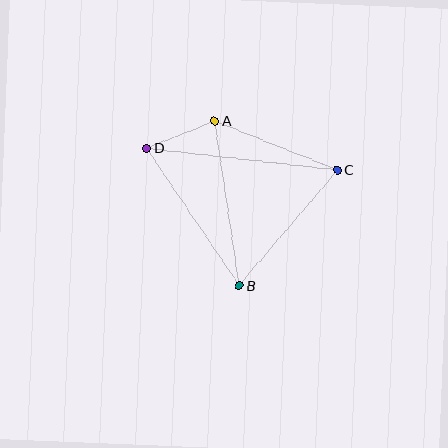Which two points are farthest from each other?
Points C and D are farthest from each other.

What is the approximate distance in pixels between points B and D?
The distance between B and D is approximately 166 pixels.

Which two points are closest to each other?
Points A and D are closest to each other.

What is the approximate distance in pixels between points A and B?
The distance between A and B is approximately 166 pixels.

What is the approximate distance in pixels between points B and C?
The distance between B and C is approximately 152 pixels.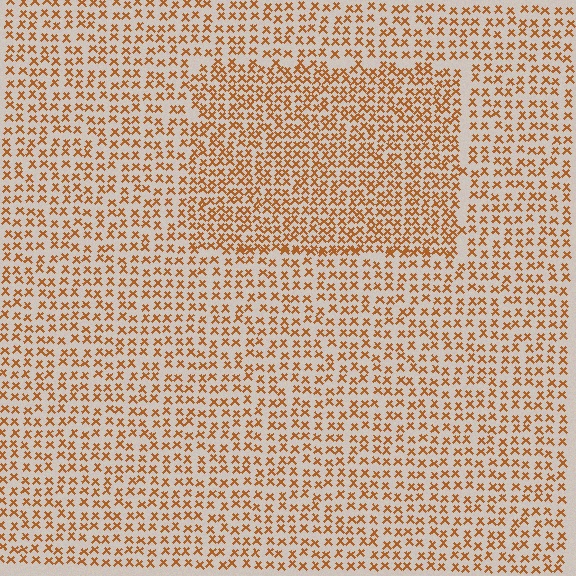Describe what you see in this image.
The image contains small brown elements arranged at two different densities. A rectangle-shaped region is visible where the elements are more densely packed than the surrounding area.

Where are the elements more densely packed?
The elements are more densely packed inside the rectangle boundary.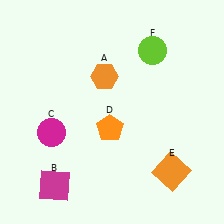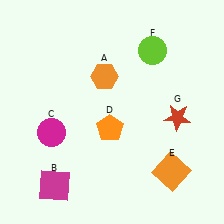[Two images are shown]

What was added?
A red star (G) was added in Image 2.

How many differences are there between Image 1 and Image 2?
There is 1 difference between the two images.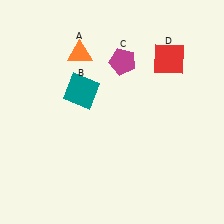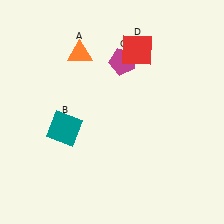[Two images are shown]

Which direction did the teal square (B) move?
The teal square (B) moved down.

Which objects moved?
The objects that moved are: the teal square (B), the red square (D).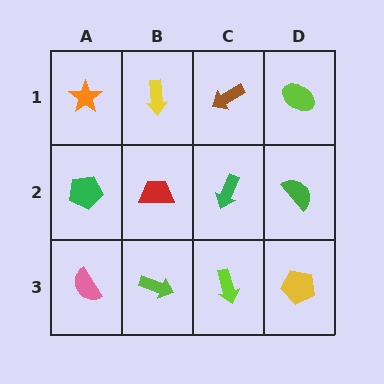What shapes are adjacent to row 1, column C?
A green arrow (row 2, column C), a yellow arrow (row 1, column B), a lime ellipse (row 1, column D).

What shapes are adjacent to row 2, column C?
A brown arrow (row 1, column C), a lime arrow (row 3, column C), a red trapezoid (row 2, column B), a green semicircle (row 2, column D).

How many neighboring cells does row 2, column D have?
3.